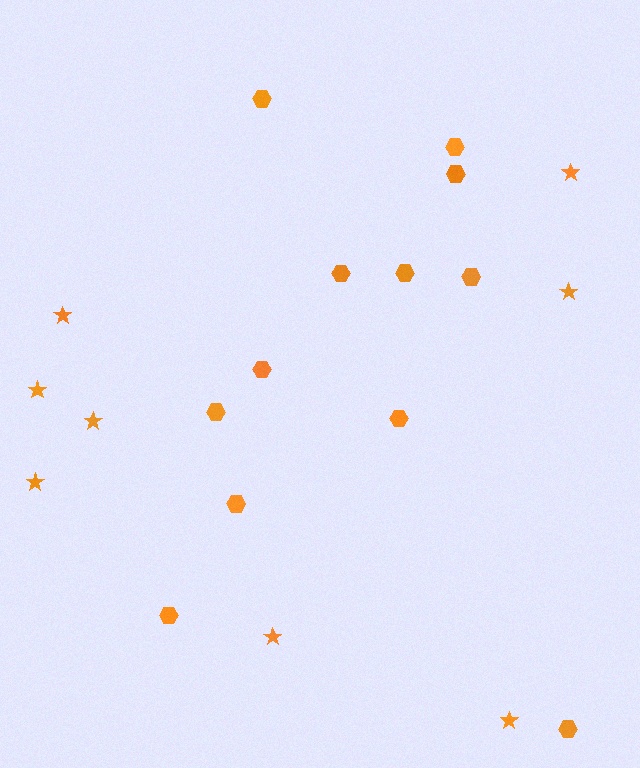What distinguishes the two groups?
There are 2 groups: one group of hexagons (12) and one group of stars (8).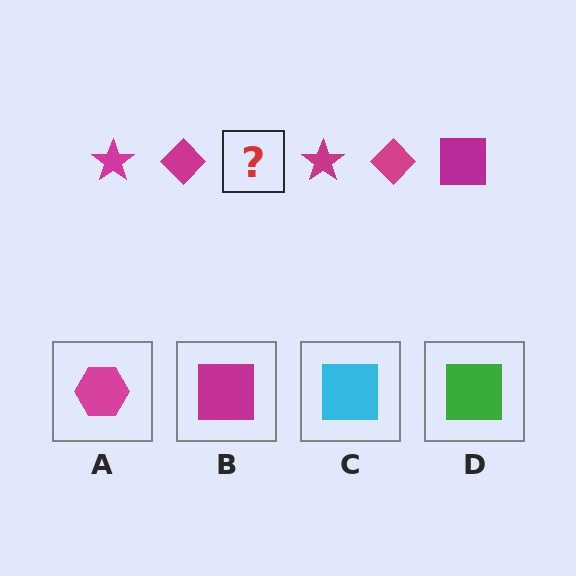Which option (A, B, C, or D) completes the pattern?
B.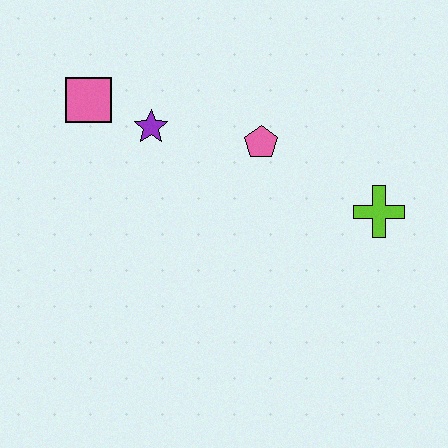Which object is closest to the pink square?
The purple star is closest to the pink square.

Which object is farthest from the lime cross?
The pink square is farthest from the lime cross.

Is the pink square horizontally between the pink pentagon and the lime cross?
No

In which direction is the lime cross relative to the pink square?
The lime cross is to the right of the pink square.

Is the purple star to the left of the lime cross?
Yes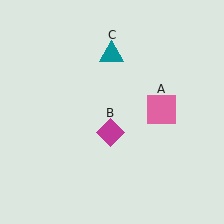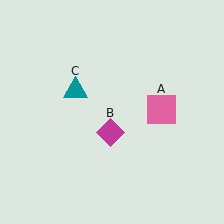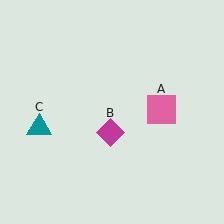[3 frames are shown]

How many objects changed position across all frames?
1 object changed position: teal triangle (object C).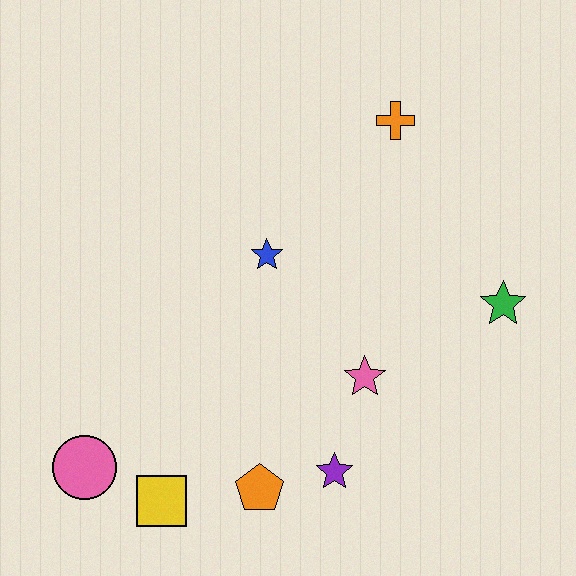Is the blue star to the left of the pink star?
Yes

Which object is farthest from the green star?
The pink circle is farthest from the green star.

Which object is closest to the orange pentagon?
The purple star is closest to the orange pentagon.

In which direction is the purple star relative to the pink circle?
The purple star is to the right of the pink circle.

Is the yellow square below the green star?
Yes